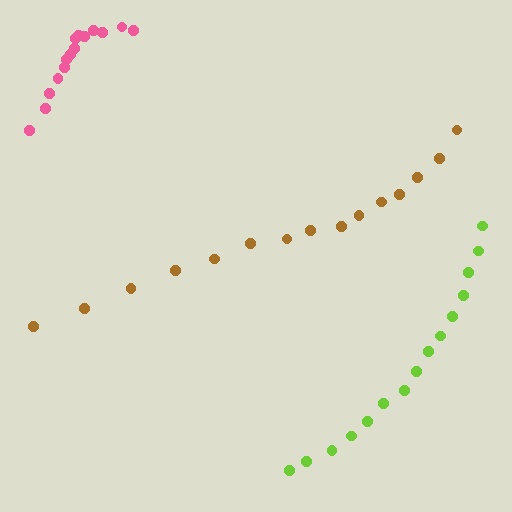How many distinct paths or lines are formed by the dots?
There are 3 distinct paths.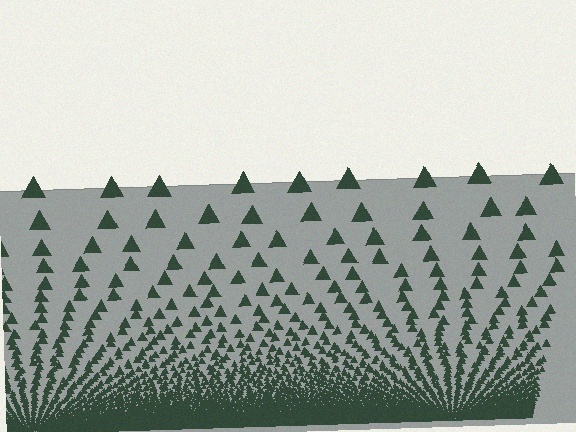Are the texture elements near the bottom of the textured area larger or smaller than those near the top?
Smaller. The gradient is inverted — elements near the bottom are smaller and denser.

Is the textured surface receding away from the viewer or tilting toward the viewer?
The surface appears to tilt toward the viewer. Texture elements get larger and sparser toward the top.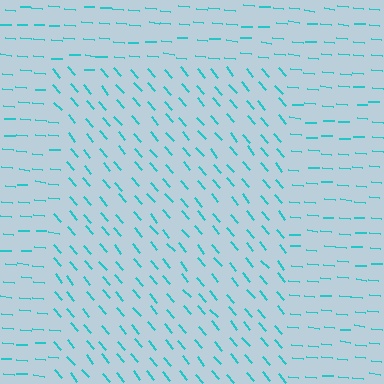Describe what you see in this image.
The image is filled with small cyan line segments. A rectangle region in the image has lines oriented differently from the surrounding lines, creating a visible texture boundary.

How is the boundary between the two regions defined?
The boundary is defined purely by a change in line orientation (approximately 45 degrees difference). All lines are the same color and thickness.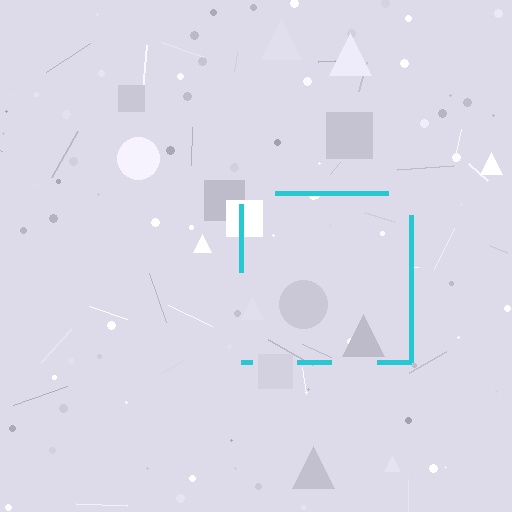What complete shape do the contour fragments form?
The contour fragments form a square.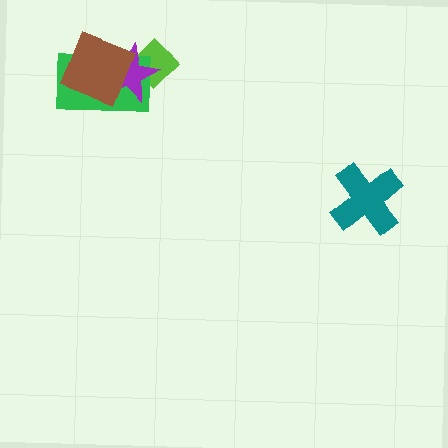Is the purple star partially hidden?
Yes, it is partially covered by another shape.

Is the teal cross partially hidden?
No, no other shape covers it.